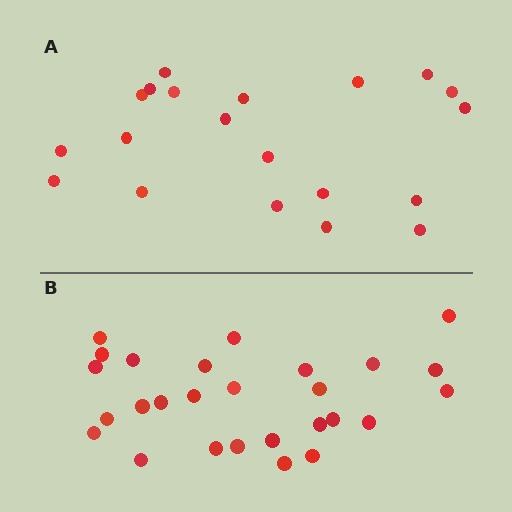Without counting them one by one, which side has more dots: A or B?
Region B (the bottom region) has more dots.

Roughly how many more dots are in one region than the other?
Region B has roughly 8 or so more dots than region A.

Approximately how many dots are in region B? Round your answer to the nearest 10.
About 30 dots. (The exact count is 27, which rounds to 30.)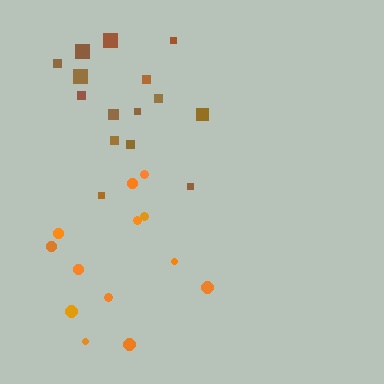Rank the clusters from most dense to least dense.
brown, orange.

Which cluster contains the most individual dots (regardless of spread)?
Brown (15).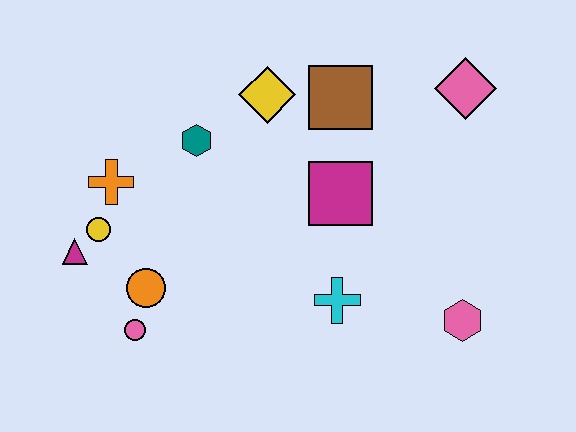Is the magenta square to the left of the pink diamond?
Yes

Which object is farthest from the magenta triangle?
The pink diamond is farthest from the magenta triangle.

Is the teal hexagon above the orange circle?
Yes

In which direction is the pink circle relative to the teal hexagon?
The pink circle is below the teal hexagon.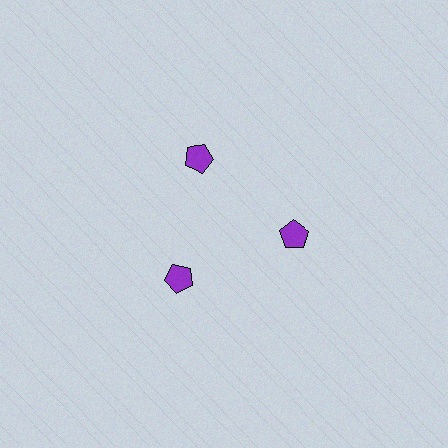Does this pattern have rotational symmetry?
Yes, this pattern has 3-fold rotational symmetry. It looks the same after rotating 120 degrees around the center.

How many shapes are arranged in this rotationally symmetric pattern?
There are 3 shapes, arranged in 3 groups of 1.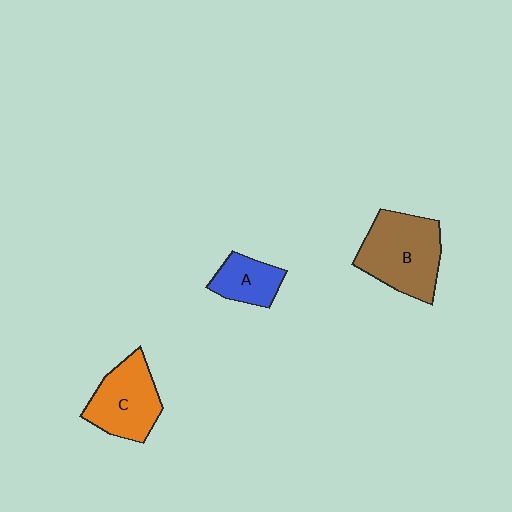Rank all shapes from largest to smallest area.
From largest to smallest: B (brown), C (orange), A (blue).